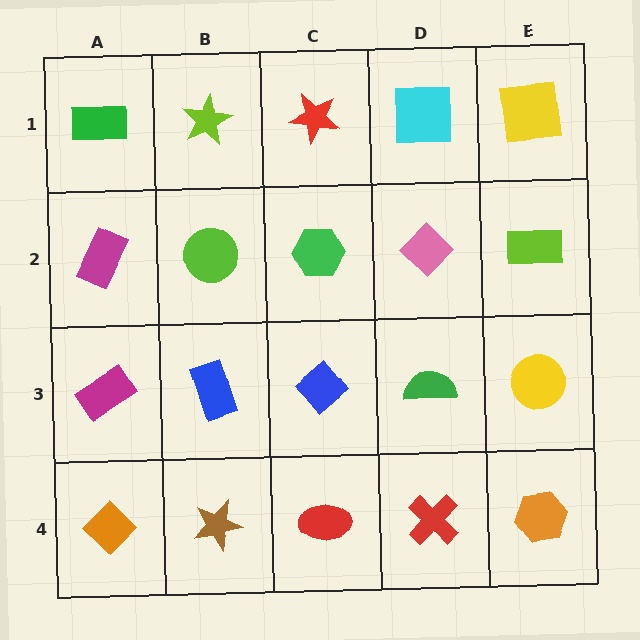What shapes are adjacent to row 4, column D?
A green semicircle (row 3, column D), a red ellipse (row 4, column C), an orange hexagon (row 4, column E).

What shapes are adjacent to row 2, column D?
A cyan square (row 1, column D), a green semicircle (row 3, column D), a green hexagon (row 2, column C), a lime rectangle (row 2, column E).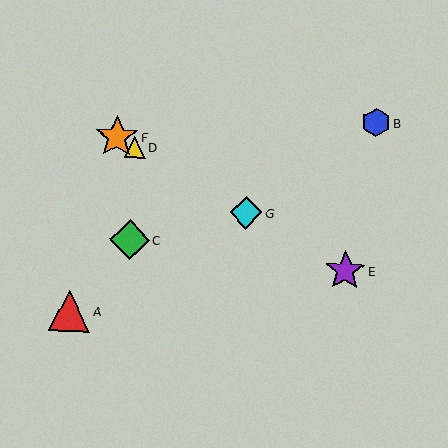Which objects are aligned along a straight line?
Objects D, E, F, G are aligned along a straight line.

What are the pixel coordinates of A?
Object A is at (69, 311).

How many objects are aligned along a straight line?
4 objects (D, E, F, G) are aligned along a straight line.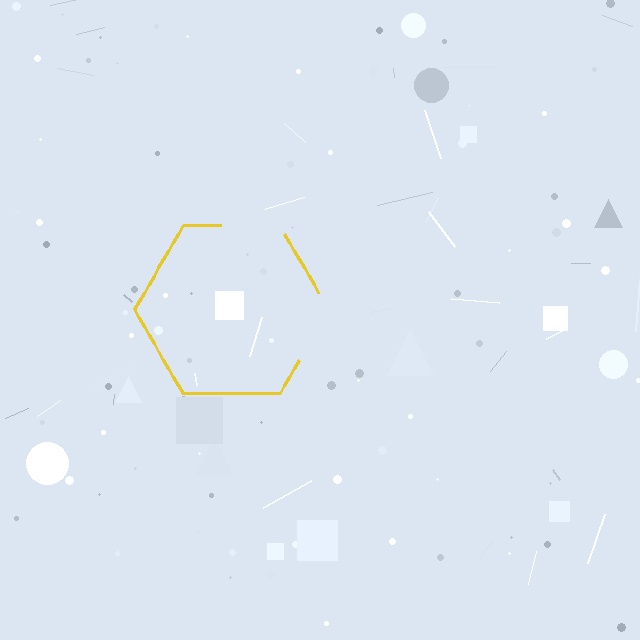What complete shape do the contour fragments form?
The contour fragments form a hexagon.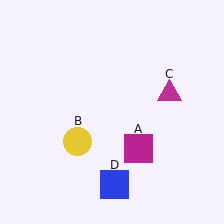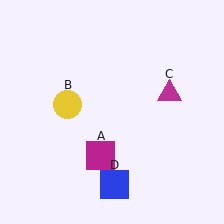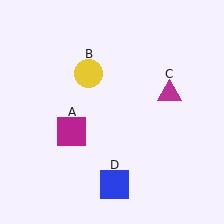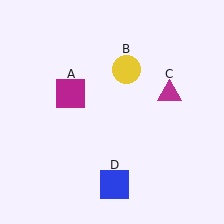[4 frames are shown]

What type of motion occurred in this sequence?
The magenta square (object A), yellow circle (object B) rotated clockwise around the center of the scene.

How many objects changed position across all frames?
2 objects changed position: magenta square (object A), yellow circle (object B).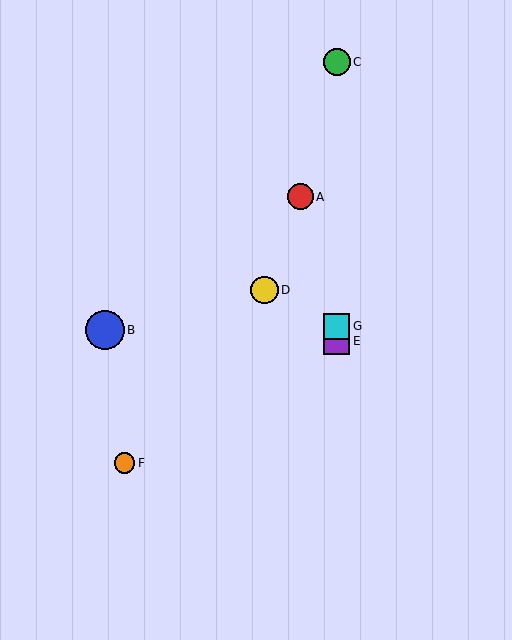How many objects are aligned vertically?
3 objects (C, E, G) are aligned vertically.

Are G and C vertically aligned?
Yes, both are at x≈337.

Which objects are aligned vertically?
Objects C, E, G are aligned vertically.